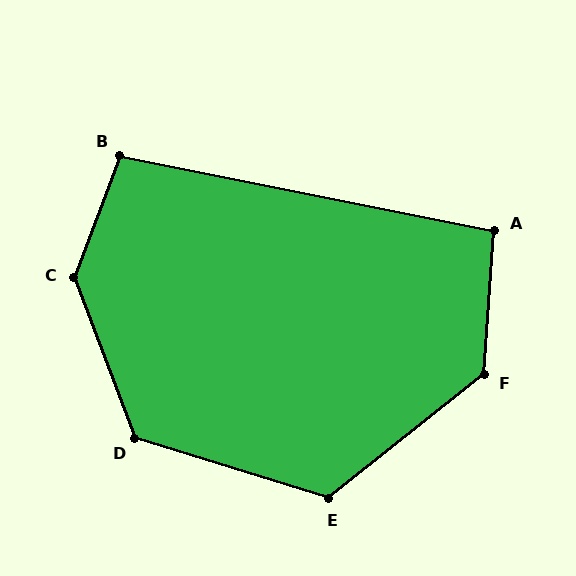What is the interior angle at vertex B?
Approximately 99 degrees (obtuse).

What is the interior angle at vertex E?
Approximately 124 degrees (obtuse).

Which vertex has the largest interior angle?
C, at approximately 139 degrees.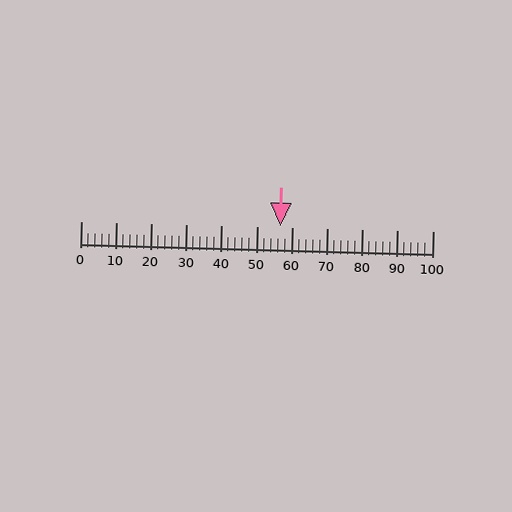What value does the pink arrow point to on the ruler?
The pink arrow points to approximately 57.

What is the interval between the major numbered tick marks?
The major tick marks are spaced 10 units apart.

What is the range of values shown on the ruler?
The ruler shows values from 0 to 100.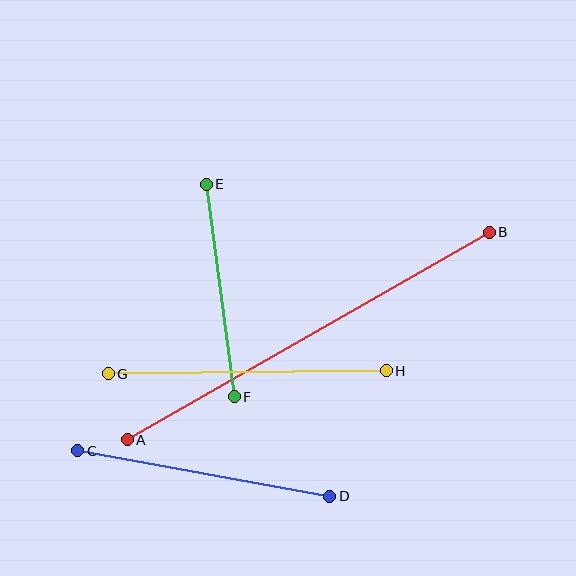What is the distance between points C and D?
The distance is approximately 256 pixels.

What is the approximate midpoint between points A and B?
The midpoint is at approximately (308, 336) pixels.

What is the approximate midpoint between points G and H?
The midpoint is at approximately (247, 372) pixels.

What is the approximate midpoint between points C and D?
The midpoint is at approximately (204, 474) pixels.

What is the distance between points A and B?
The distance is approximately 418 pixels.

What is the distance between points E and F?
The distance is approximately 215 pixels.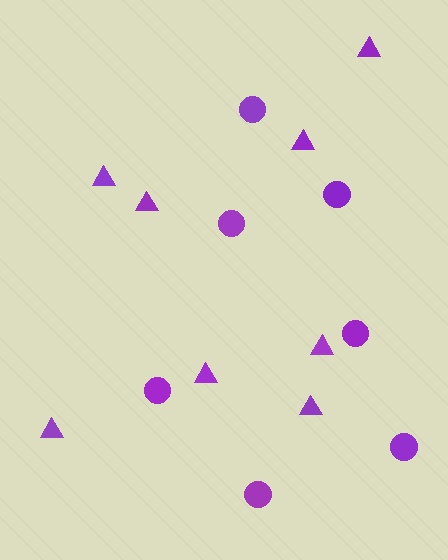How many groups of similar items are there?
There are 2 groups: one group of circles (7) and one group of triangles (8).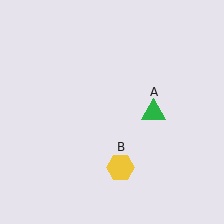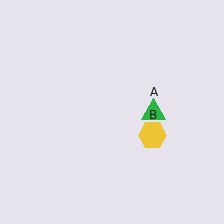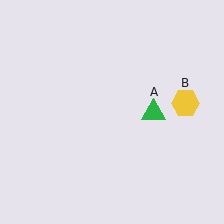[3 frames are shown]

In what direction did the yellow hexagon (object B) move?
The yellow hexagon (object B) moved up and to the right.